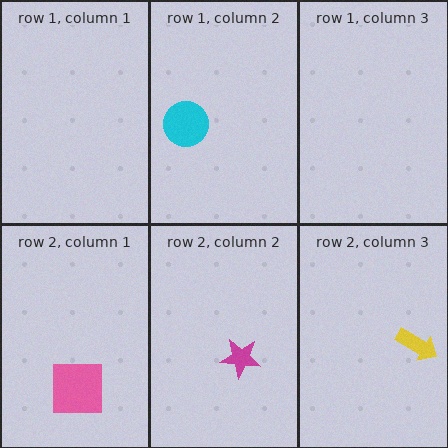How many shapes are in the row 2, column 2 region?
1.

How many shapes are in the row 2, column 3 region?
1.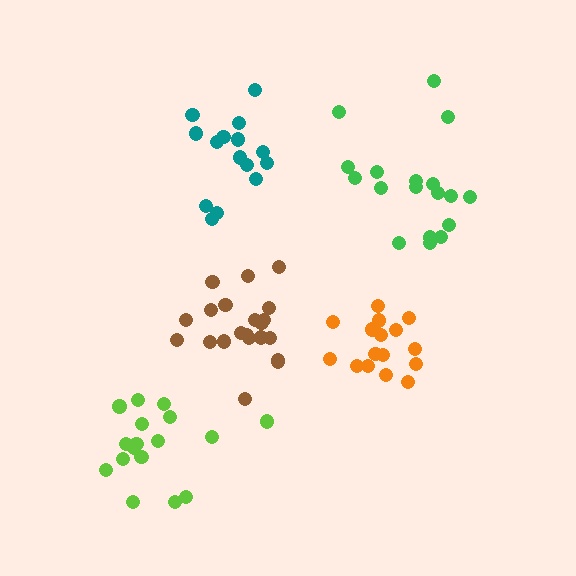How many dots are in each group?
Group 1: 15 dots, Group 2: 16 dots, Group 3: 21 dots, Group 4: 18 dots, Group 5: 17 dots (87 total).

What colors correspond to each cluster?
The clusters are colored: teal, orange, brown, green, lime.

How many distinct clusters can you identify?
There are 5 distinct clusters.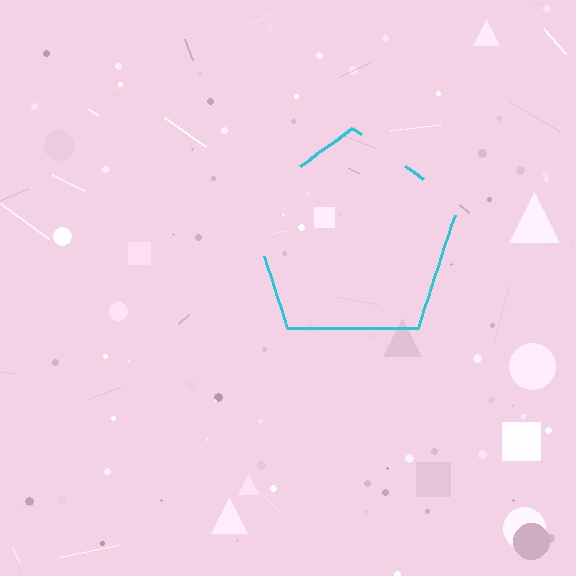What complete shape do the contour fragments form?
The contour fragments form a pentagon.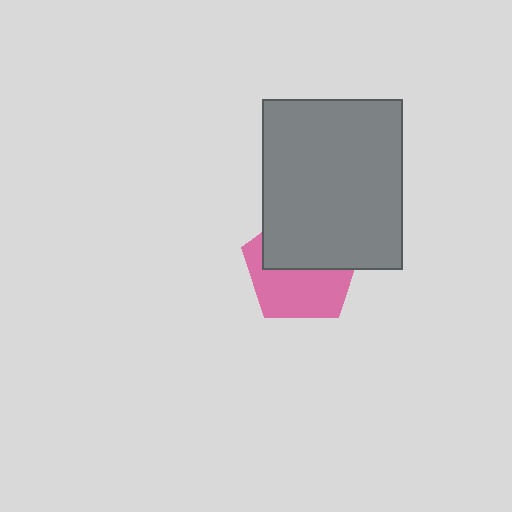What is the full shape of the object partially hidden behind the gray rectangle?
The partially hidden object is a pink pentagon.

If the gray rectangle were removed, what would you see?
You would see the complete pink pentagon.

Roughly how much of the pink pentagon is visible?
About half of it is visible (roughly 51%).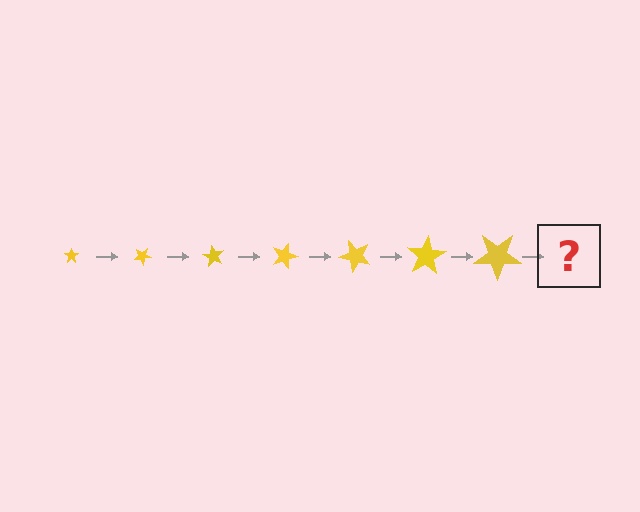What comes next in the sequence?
The next element should be a star, larger than the previous one and rotated 210 degrees from the start.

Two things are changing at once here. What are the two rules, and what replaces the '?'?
The two rules are that the star grows larger each step and it rotates 30 degrees each step. The '?' should be a star, larger than the previous one and rotated 210 degrees from the start.